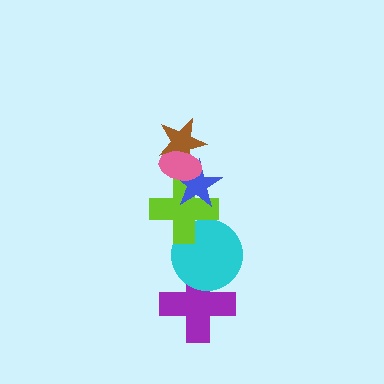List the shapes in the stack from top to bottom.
From top to bottom: the pink ellipse, the brown star, the blue star, the lime cross, the cyan circle, the purple cross.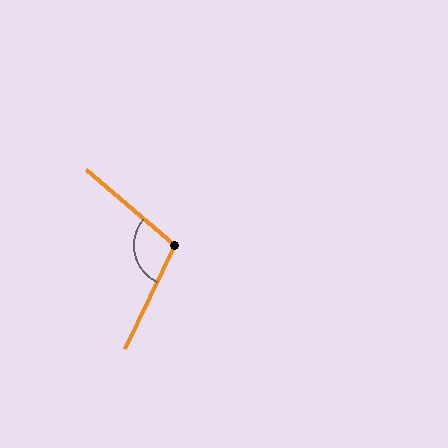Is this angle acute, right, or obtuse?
It is obtuse.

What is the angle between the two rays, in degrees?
Approximately 104 degrees.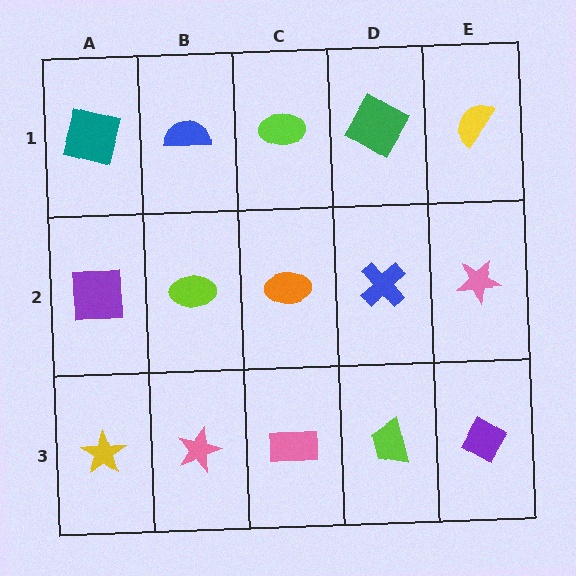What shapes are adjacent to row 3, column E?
A pink star (row 2, column E), a lime trapezoid (row 3, column D).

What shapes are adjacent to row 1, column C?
An orange ellipse (row 2, column C), a blue semicircle (row 1, column B), a green diamond (row 1, column D).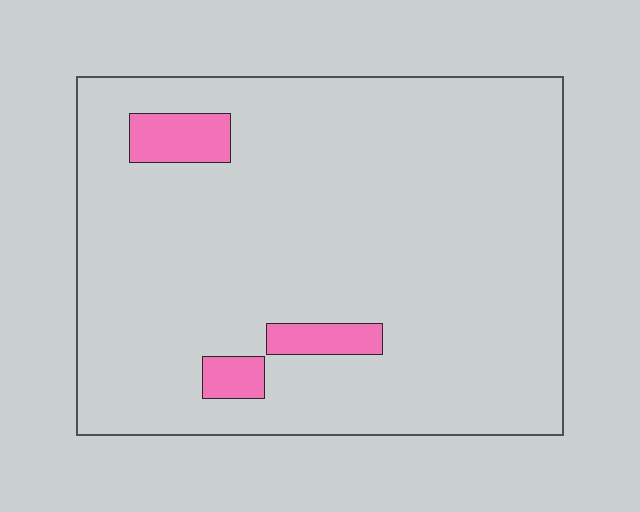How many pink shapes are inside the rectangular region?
3.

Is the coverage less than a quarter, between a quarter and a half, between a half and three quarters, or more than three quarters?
Less than a quarter.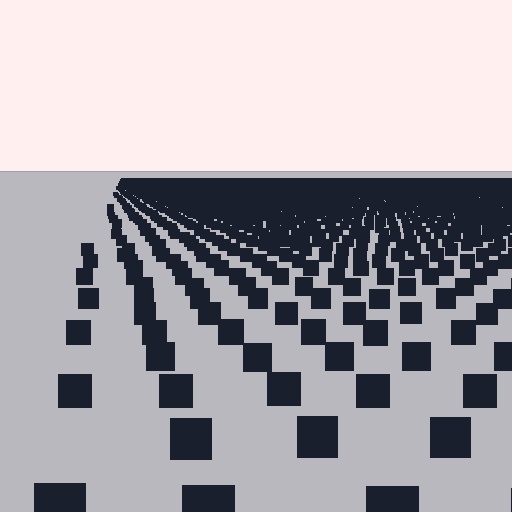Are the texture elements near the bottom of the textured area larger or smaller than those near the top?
Larger. Near the bottom, elements are closer to the viewer and appear at a bigger on-screen size.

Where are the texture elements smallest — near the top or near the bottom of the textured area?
Near the top.